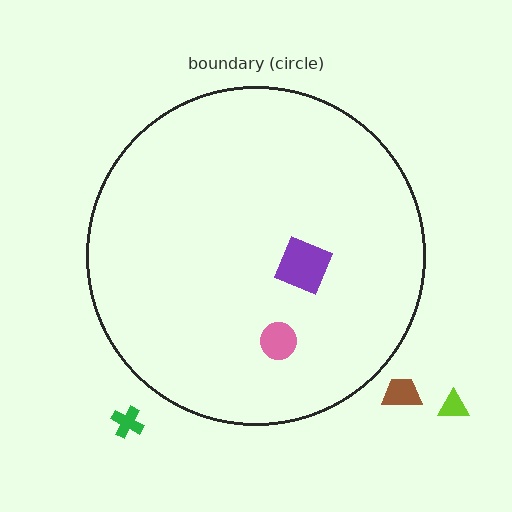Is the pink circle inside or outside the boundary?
Inside.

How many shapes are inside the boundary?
2 inside, 3 outside.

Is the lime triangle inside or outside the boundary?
Outside.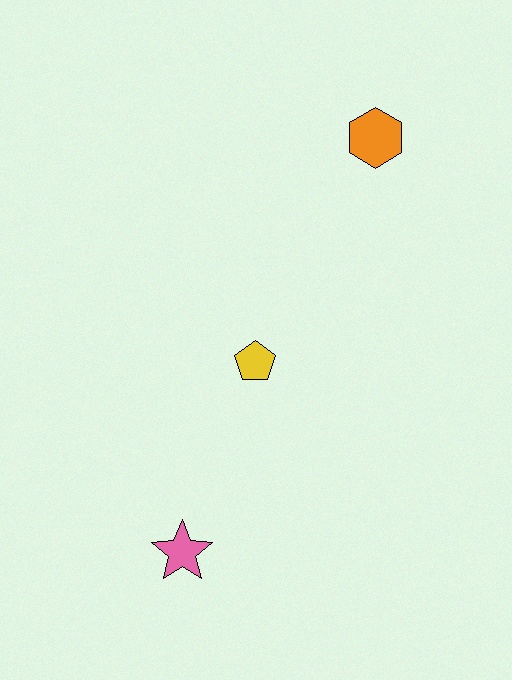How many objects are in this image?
There are 3 objects.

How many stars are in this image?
There is 1 star.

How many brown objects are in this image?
There are no brown objects.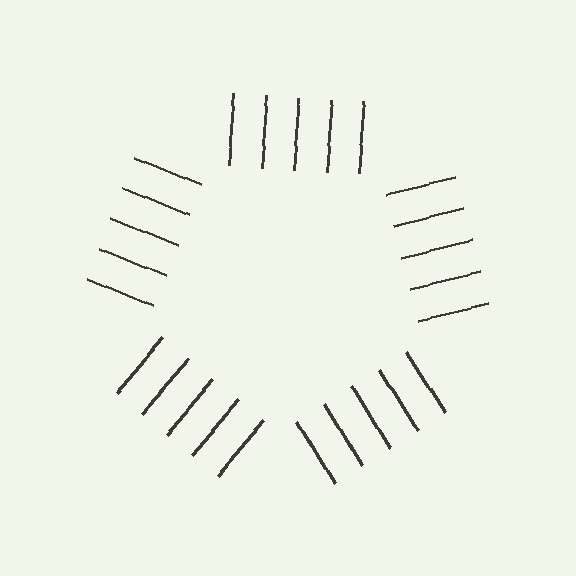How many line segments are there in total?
25 — 5 along each of the 5 edges.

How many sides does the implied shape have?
5 sides — the line-ends trace a pentagon.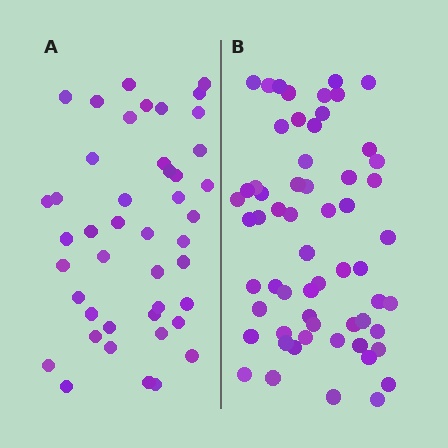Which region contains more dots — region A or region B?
Region B (the right region) has more dots.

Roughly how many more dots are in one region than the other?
Region B has approximately 15 more dots than region A.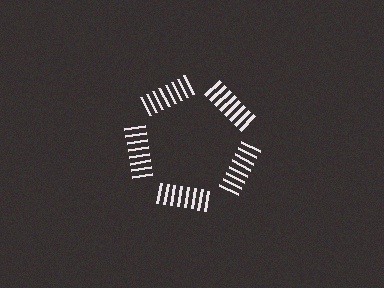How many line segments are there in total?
40 — 8 along each of the 5 edges.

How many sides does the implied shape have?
5 sides — the line-ends trace a pentagon.